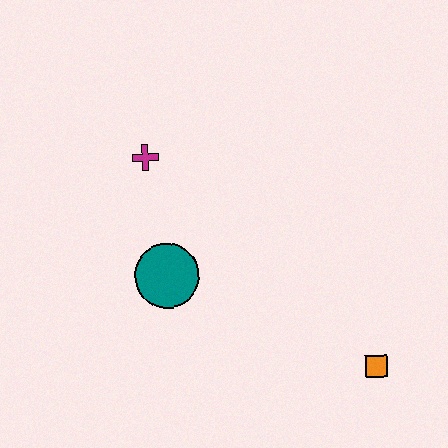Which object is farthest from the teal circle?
The orange square is farthest from the teal circle.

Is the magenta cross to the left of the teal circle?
Yes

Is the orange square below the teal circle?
Yes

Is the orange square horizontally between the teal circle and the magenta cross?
No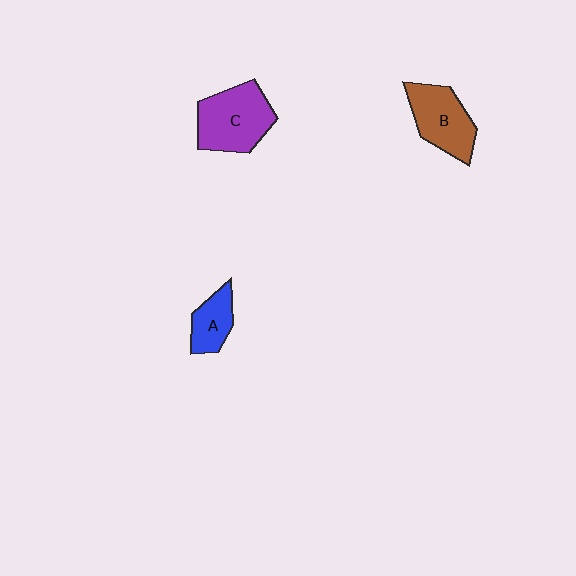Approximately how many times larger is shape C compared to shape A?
Approximately 2.0 times.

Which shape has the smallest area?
Shape A (blue).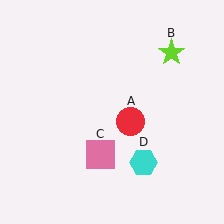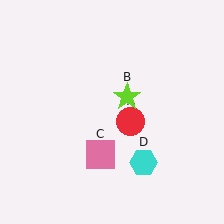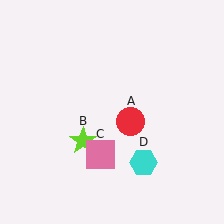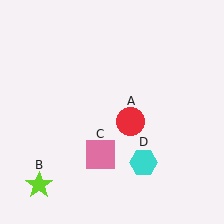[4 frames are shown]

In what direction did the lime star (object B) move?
The lime star (object B) moved down and to the left.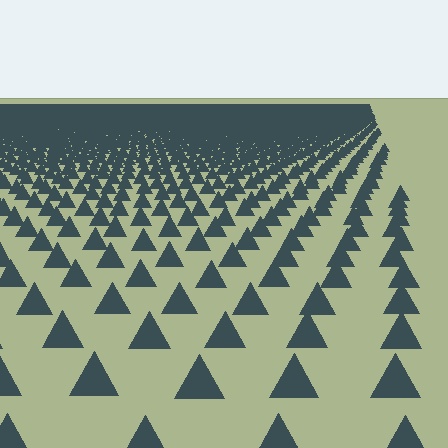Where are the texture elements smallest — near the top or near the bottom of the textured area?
Near the top.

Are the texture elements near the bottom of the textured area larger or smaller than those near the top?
Larger. Near the bottom, elements are closer to the viewer and appear at a bigger on-screen size.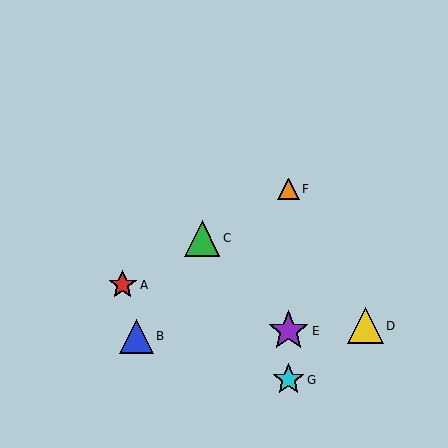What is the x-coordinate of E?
Object E is at x≈288.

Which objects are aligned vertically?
Objects E, F, G are aligned vertically.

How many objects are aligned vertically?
3 objects (E, F, G) are aligned vertically.